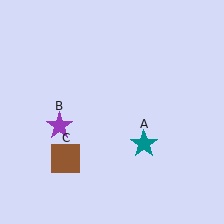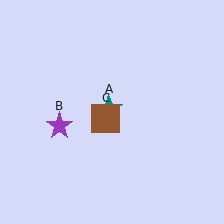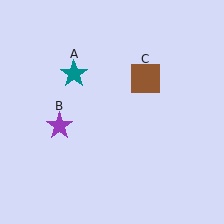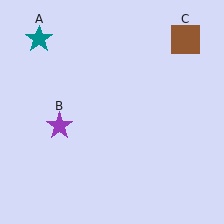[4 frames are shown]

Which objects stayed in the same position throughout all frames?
Purple star (object B) remained stationary.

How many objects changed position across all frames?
2 objects changed position: teal star (object A), brown square (object C).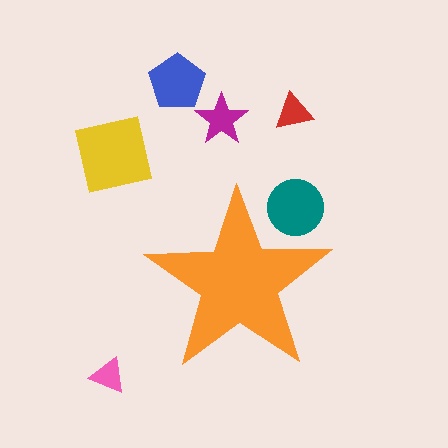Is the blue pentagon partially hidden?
No, the blue pentagon is fully visible.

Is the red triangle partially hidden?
No, the red triangle is fully visible.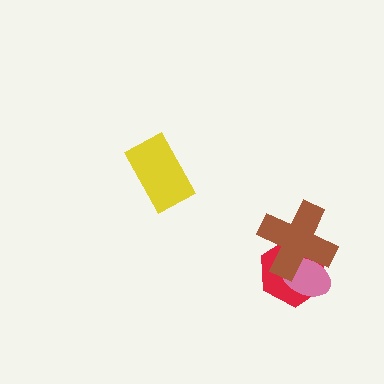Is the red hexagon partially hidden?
Yes, it is partially covered by another shape.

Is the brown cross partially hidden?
No, no other shape covers it.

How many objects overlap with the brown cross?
2 objects overlap with the brown cross.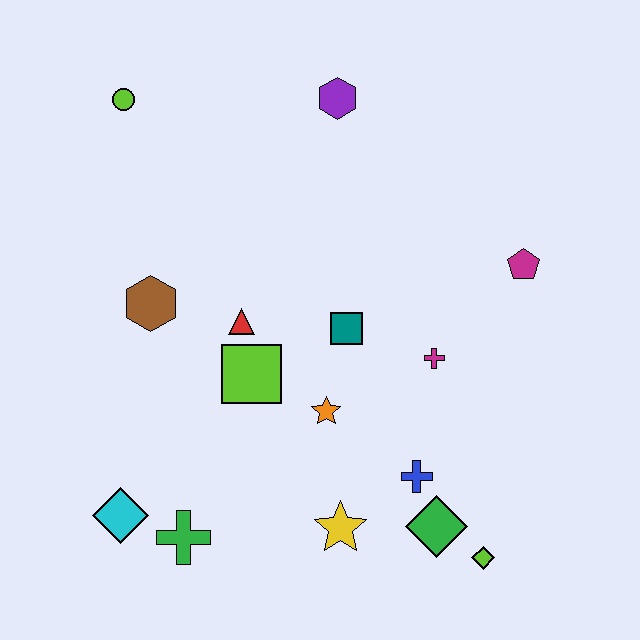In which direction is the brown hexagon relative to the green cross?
The brown hexagon is above the green cross.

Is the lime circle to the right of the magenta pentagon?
No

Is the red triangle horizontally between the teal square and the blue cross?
No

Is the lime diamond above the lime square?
No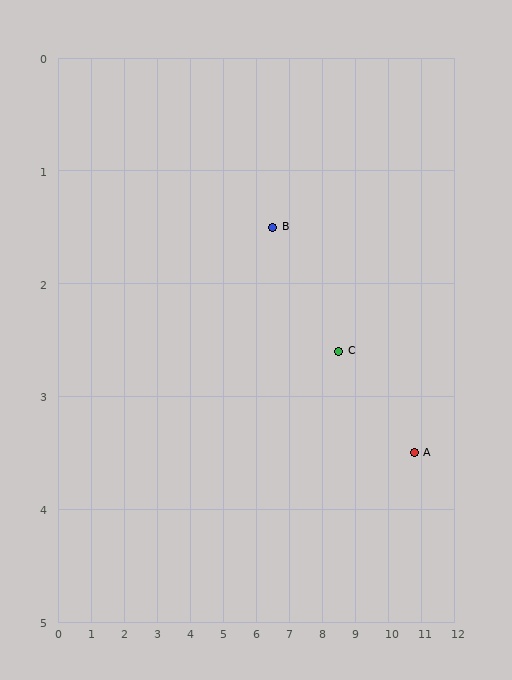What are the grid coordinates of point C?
Point C is at approximately (8.5, 2.6).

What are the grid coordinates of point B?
Point B is at approximately (6.5, 1.5).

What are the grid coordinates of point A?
Point A is at approximately (10.8, 3.5).